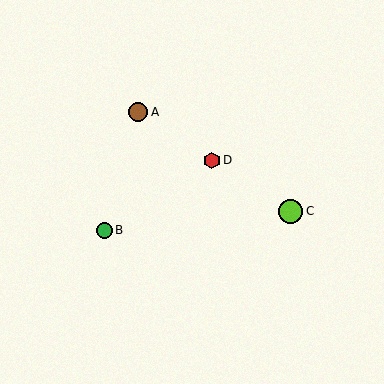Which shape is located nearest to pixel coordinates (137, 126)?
The brown circle (labeled A) at (138, 112) is nearest to that location.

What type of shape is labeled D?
Shape D is a red hexagon.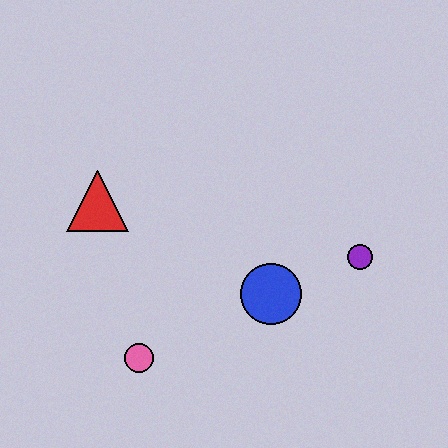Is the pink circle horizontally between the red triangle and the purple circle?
Yes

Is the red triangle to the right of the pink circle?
No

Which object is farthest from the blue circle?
The red triangle is farthest from the blue circle.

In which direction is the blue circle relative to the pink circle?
The blue circle is to the right of the pink circle.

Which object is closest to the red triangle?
The pink circle is closest to the red triangle.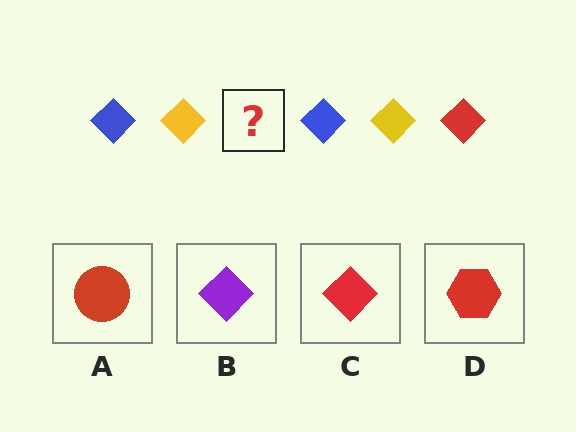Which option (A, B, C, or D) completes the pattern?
C.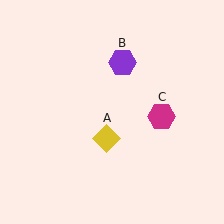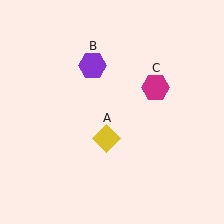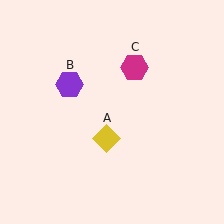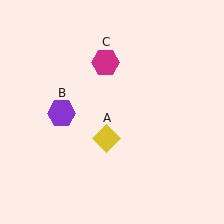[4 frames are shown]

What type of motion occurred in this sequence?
The purple hexagon (object B), magenta hexagon (object C) rotated counterclockwise around the center of the scene.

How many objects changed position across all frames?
2 objects changed position: purple hexagon (object B), magenta hexagon (object C).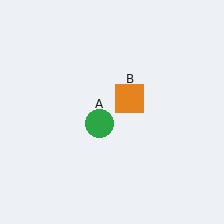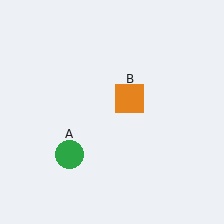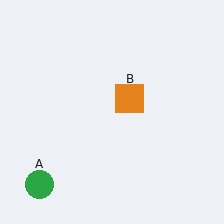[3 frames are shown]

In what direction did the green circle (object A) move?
The green circle (object A) moved down and to the left.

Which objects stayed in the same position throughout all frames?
Orange square (object B) remained stationary.